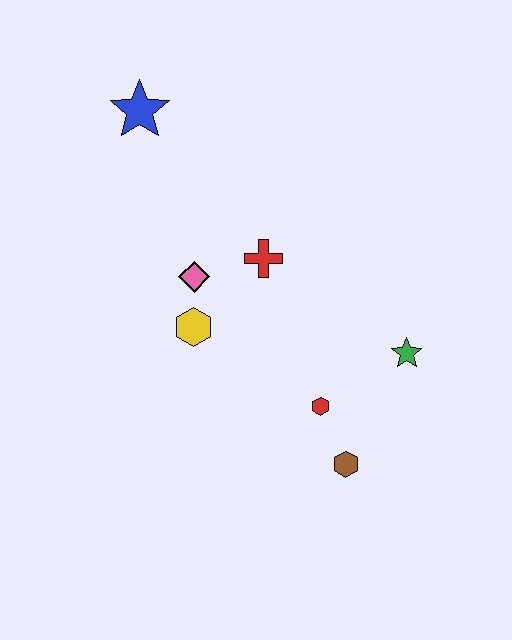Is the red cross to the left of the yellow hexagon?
No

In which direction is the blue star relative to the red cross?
The blue star is above the red cross.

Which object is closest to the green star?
The red hexagon is closest to the green star.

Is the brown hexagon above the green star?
No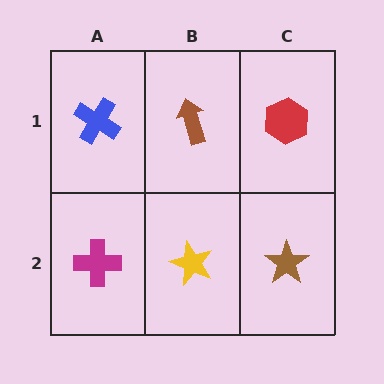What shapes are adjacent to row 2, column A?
A blue cross (row 1, column A), a yellow star (row 2, column B).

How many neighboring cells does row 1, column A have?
2.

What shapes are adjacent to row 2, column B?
A brown arrow (row 1, column B), a magenta cross (row 2, column A), a brown star (row 2, column C).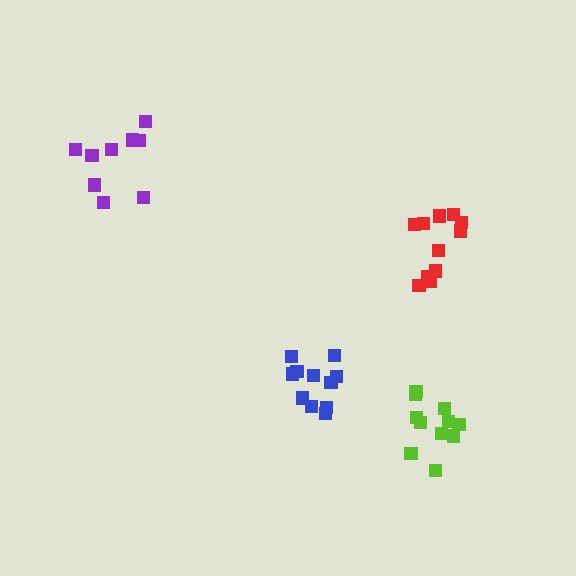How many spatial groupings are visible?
There are 4 spatial groupings.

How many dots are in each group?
Group 1: 11 dots, Group 2: 11 dots, Group 3: 9 dots, Group 4: 11 dots (42 total).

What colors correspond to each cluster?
The clusters are colored: lime, red, purple, blue.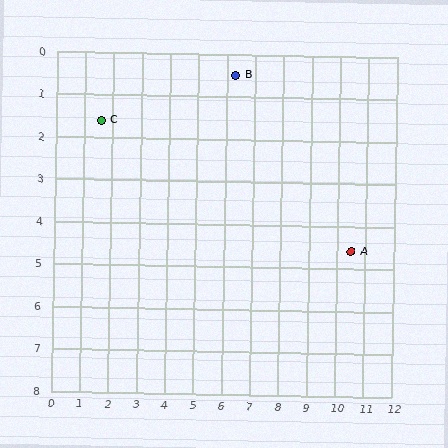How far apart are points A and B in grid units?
Points A and B are about 5.9 grid units apart.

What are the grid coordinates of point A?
Point A is at approximately (10.5, 4.6).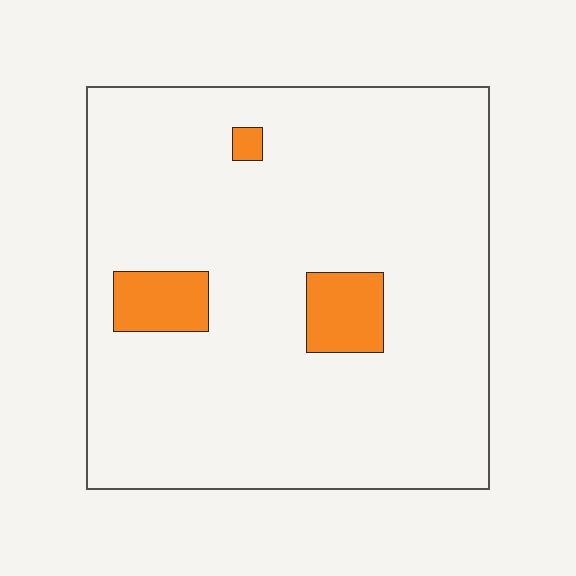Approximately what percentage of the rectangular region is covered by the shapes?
Approximately 10%.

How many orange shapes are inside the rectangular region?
3.